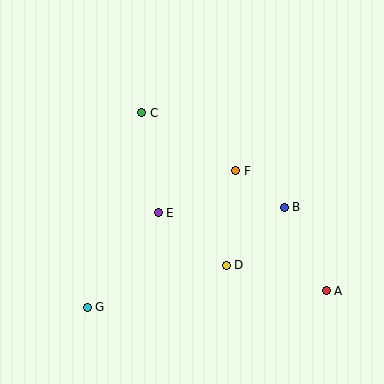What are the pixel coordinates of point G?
Point G is at (87, 307).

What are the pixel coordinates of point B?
Point B is at (284, 207).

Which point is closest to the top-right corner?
Point F is closest to the top-right corner.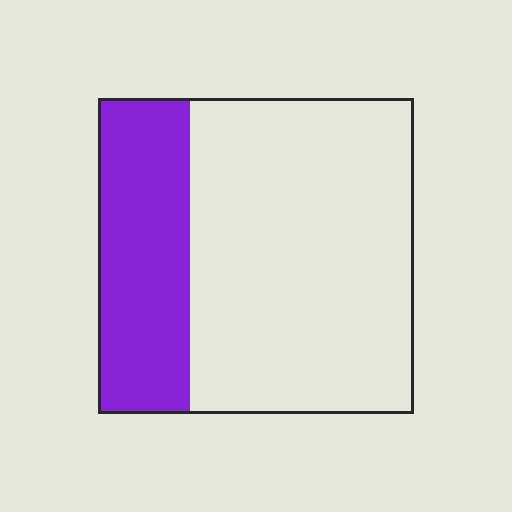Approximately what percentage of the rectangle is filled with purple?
Approximately 30%.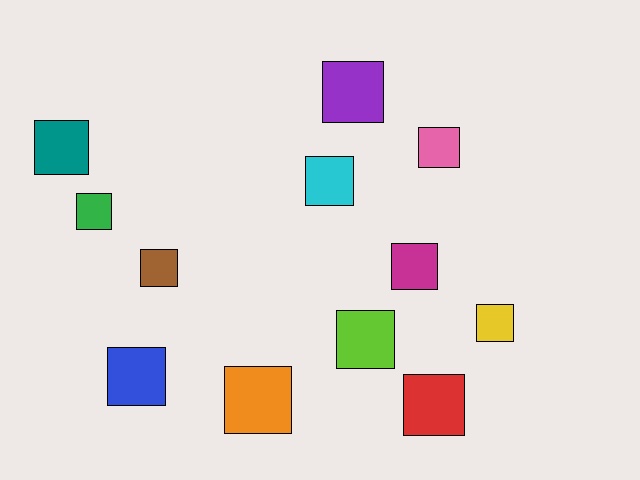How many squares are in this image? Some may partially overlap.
There are 12 squares.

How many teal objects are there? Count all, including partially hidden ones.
There is 1 teal object.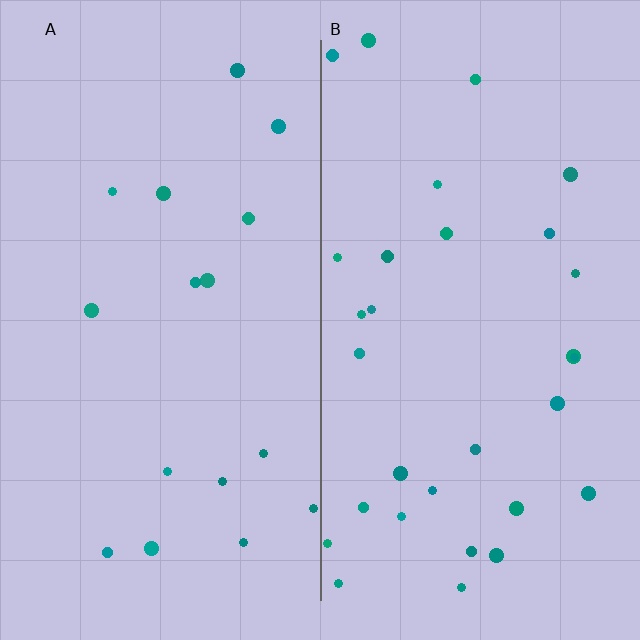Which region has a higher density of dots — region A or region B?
B (the right).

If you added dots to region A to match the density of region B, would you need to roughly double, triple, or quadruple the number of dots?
Approximately double.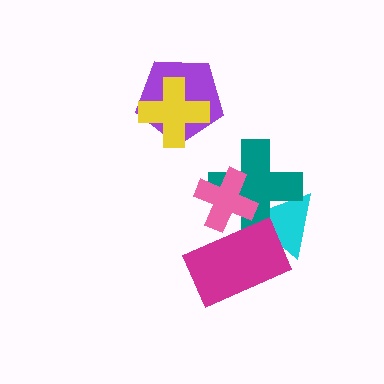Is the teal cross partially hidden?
Yes, it is partially covered by another shape.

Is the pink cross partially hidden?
Yes, it is partially covered by another shape.